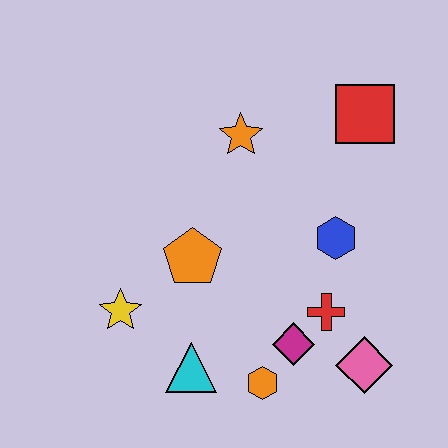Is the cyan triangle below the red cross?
Yes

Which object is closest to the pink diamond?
The red cross is closest to the pink diamond.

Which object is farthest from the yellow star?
The red square is farthest from the yellow star.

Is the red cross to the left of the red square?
Yes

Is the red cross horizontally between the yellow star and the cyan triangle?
No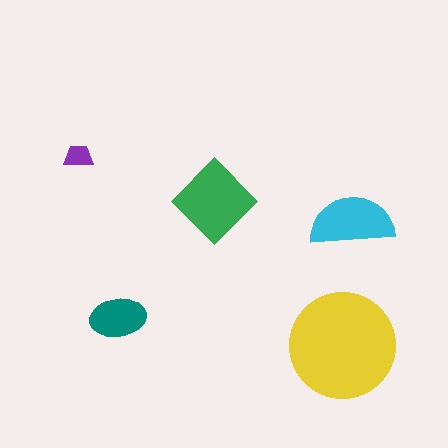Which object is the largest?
The yellow circle.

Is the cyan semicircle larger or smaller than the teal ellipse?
Larger.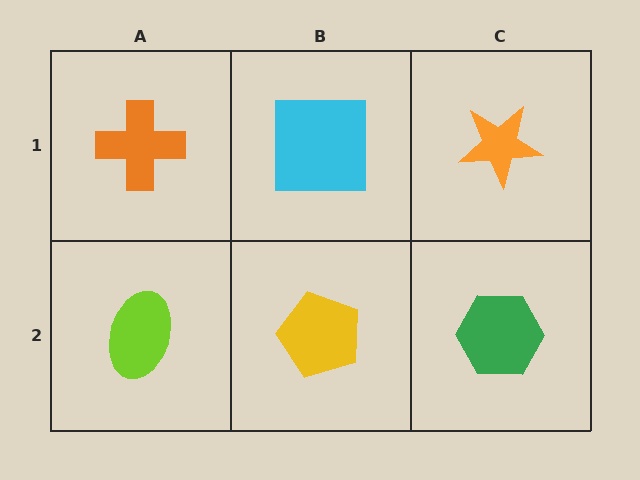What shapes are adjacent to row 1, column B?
A yellow pentagon (row 2, column B), an orange cross (row 1, column A), an orange star (row 1, column C).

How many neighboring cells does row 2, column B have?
3.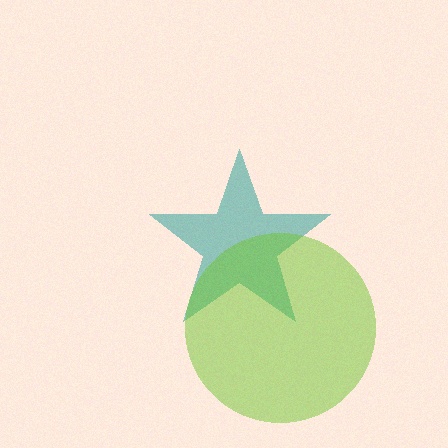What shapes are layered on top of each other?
The layered shapes are: a teal star, a lime circle.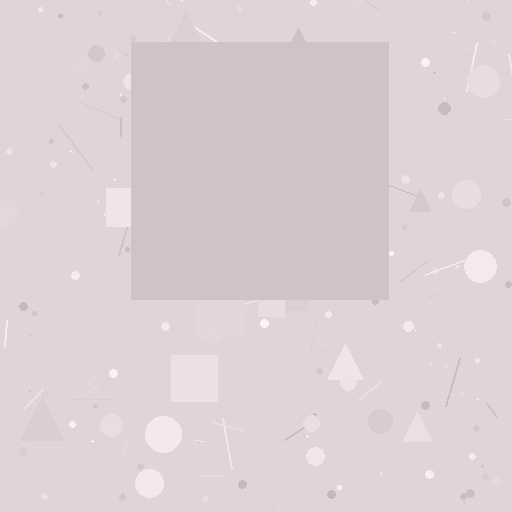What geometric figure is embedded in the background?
A square is embedded in the background.